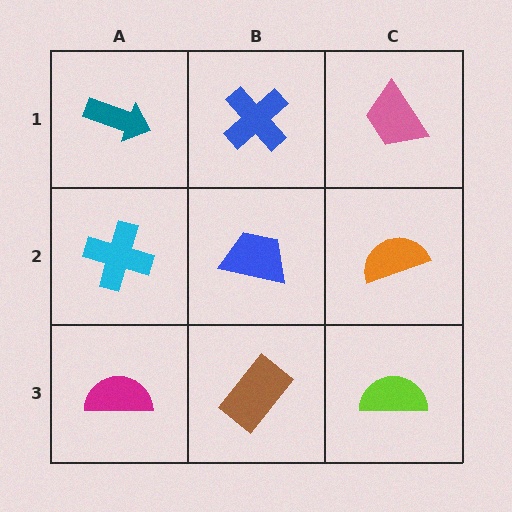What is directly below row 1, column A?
A cyan cross.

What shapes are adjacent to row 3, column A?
A cyan cross (row 2, column A), a brown rectangle (row 3, column B).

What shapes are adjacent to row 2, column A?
A teal arrow (row 1, column A), a magenta semicircle (row 3, column A), a blue trapezoid (row 2, column B).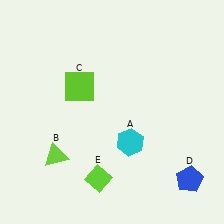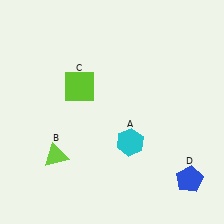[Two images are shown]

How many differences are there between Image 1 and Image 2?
There is 1 difference between the two images.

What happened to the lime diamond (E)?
The lime diamond (E) was removed in Image 2. It was in the bottom-left area of Image 1.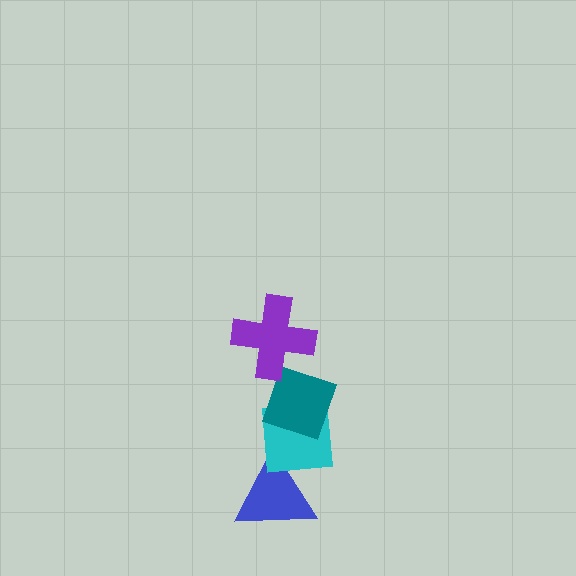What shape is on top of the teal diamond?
The purple cross is on top of the teal diamond.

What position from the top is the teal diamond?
The teal diamond is 2nd from the top.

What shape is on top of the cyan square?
The teal diamond is on top of the cyan square.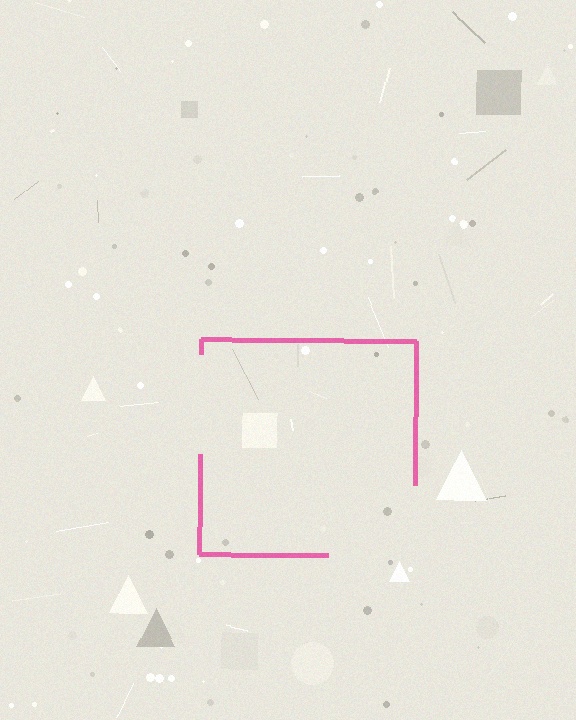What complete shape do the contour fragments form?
The contour fragments form a square.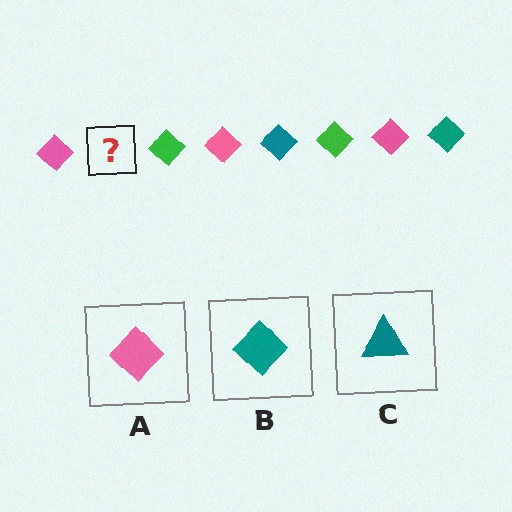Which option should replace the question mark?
Option B.